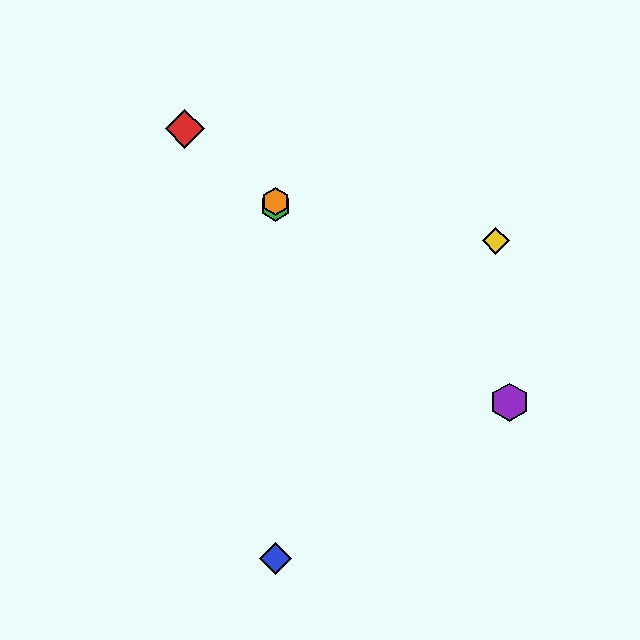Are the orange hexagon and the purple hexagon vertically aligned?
No, the orange hexagon is at x≈276 and the purple hexagon is at x≈509.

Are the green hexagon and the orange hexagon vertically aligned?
Yes, both are at x≈276.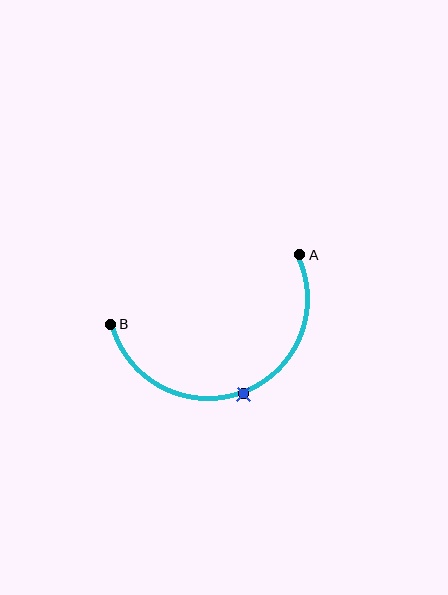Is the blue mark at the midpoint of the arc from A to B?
Yes. The blue mark lies on the arc at equal arc-length from both A and B — it is the arc midpoint.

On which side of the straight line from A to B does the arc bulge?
The arc bulges below the straight line connecting A and B.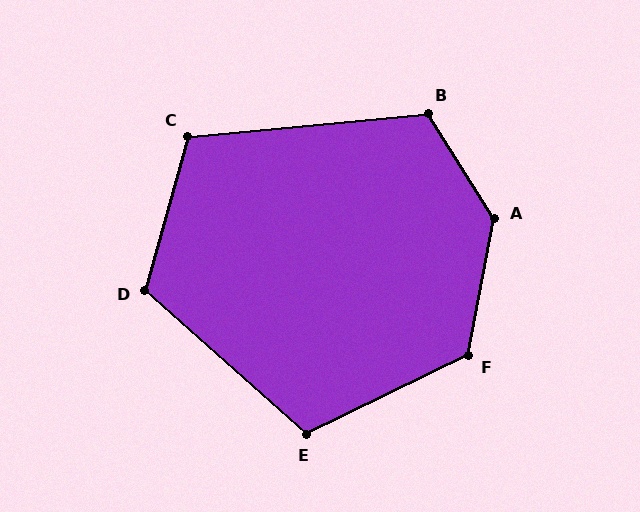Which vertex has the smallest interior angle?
C, at approximately 111 degrees.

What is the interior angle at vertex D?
Approximately 116 degrees (obtuse).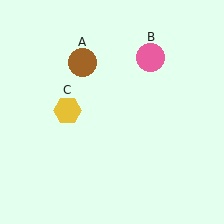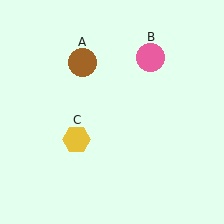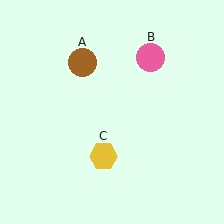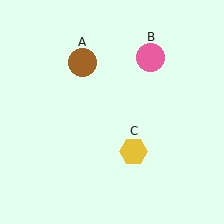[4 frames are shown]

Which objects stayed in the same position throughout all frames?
Brown circle (object A) and pink circle (object B) remained stationary.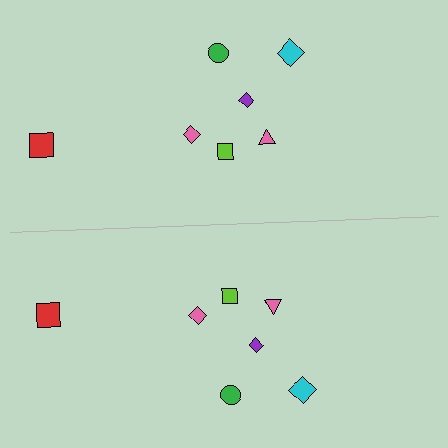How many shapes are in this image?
There are 14 shapes in this image.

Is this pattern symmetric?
Yes, this pattern has bilateral (reflection) symmetry.